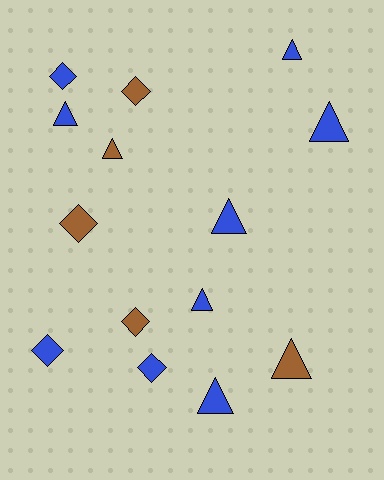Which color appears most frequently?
Blue, with 9 objects.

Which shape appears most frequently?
Triangle, with 8 objects.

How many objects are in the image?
There are 14 objects.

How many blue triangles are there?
There are 6 blue triangles.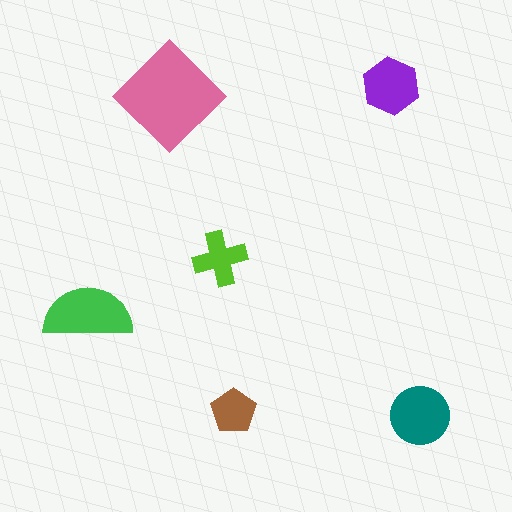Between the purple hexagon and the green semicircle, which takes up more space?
The green semicircle.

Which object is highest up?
The purple hexagon is topmost.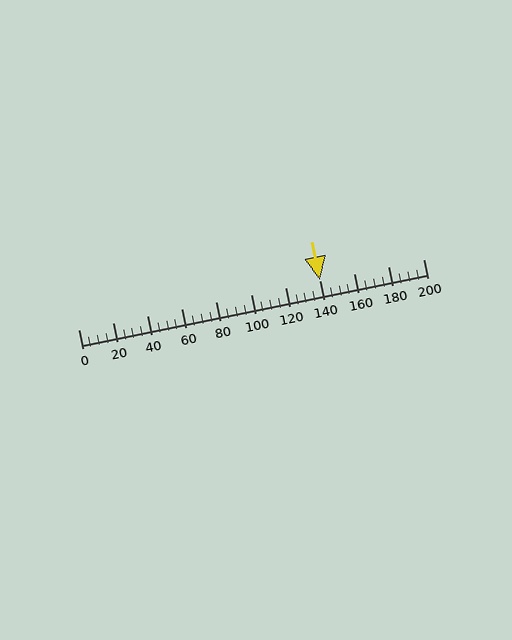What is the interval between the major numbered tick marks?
The major tick marks are spaced 20 units apart.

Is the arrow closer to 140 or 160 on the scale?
The arrow is closer to 140.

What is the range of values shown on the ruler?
The ruler shows values from 0 to 200.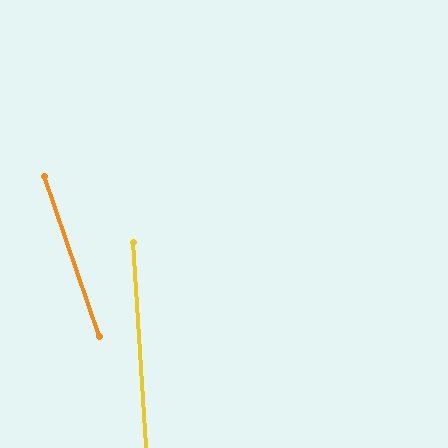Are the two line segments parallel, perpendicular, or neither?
Neither parallel nor perpendicular — they differ by about 16°.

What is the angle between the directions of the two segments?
Approximately 16 degrees.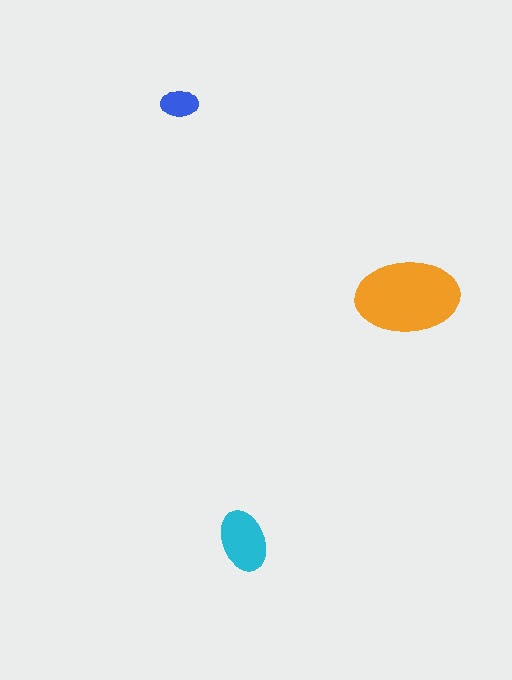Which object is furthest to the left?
The blue ellipse is leftmost.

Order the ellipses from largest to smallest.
the orange one, the cyan one, the blue one.